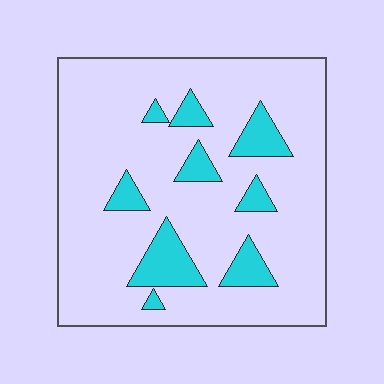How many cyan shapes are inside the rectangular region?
9.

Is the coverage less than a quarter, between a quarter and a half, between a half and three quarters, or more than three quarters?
Less than a quarter.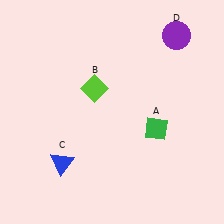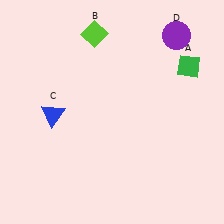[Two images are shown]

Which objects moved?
The objects that moved are: the green diamond (A), the lime diamond (B), the blue triangle (C).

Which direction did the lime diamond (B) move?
The lime diamond (B) moved up.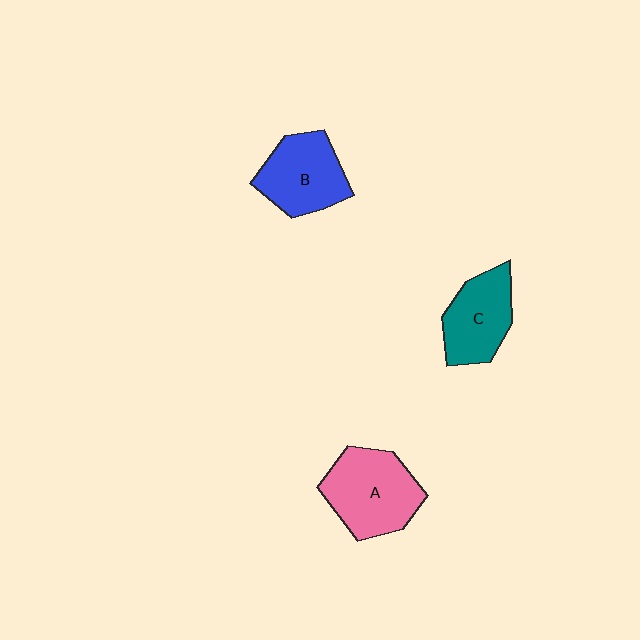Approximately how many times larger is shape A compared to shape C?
Approximately 1.3 times.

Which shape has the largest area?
Shape A (pink).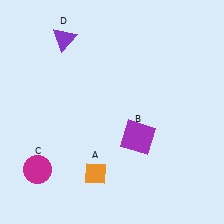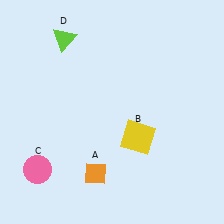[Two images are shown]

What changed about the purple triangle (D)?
In Image 1, D is purple. In Image 2, it changed to lime.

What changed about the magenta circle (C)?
In Image 1, C is magenta. In Image 2, it changed to pink.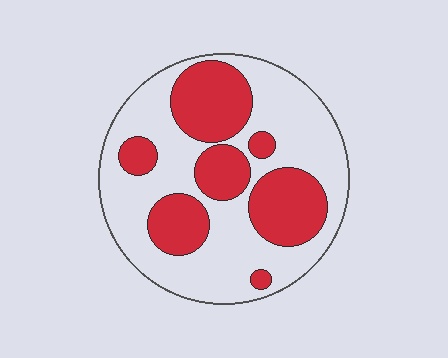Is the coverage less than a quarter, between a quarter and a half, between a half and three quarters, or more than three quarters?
Between a quarter and a half.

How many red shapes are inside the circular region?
7.